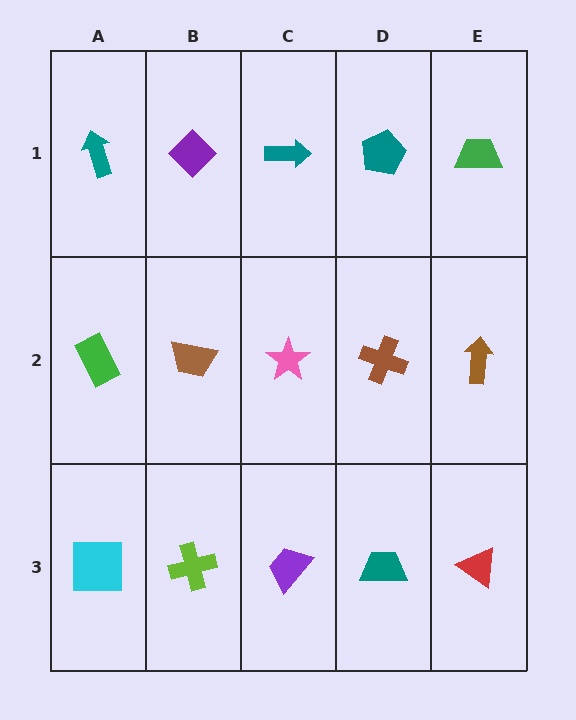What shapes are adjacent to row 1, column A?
A green rectangle (row 2, column A), a purple diamond (row 1, column B).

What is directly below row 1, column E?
A brown arrow.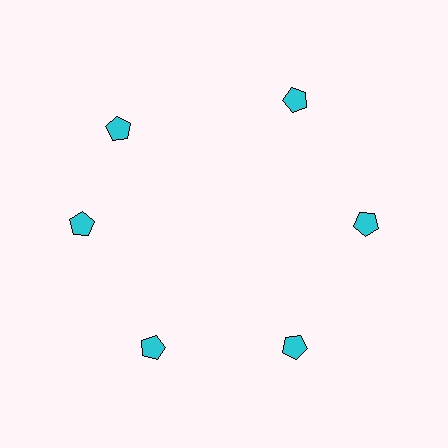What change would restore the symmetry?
The symmetry would be restored by rotating it back into even spacing with its neighbors so that all 6 pentagons sit at equal angles and equal distance from the center.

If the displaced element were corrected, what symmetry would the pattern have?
It would have 6-fold rotational symmetry — the pattern would map onto itself every 60 degrees.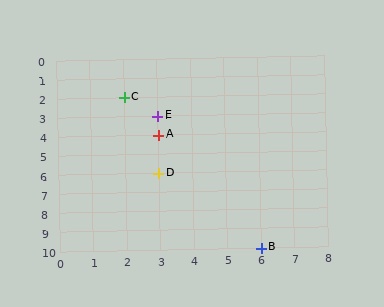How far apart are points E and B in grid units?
Points E and B are 3 columns and 7 rows apart (about 7.6 grid units diagonally).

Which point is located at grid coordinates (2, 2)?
Point C is at (2, 2).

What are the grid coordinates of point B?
Point B is at grid coordinates (6, 10).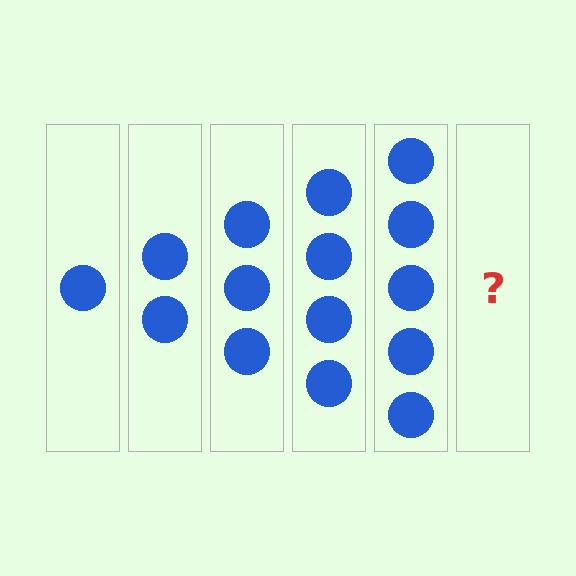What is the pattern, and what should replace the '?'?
The pattern is that each step adds one more circle. The '?' should be 6 circles.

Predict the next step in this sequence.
The next step is 6 circles.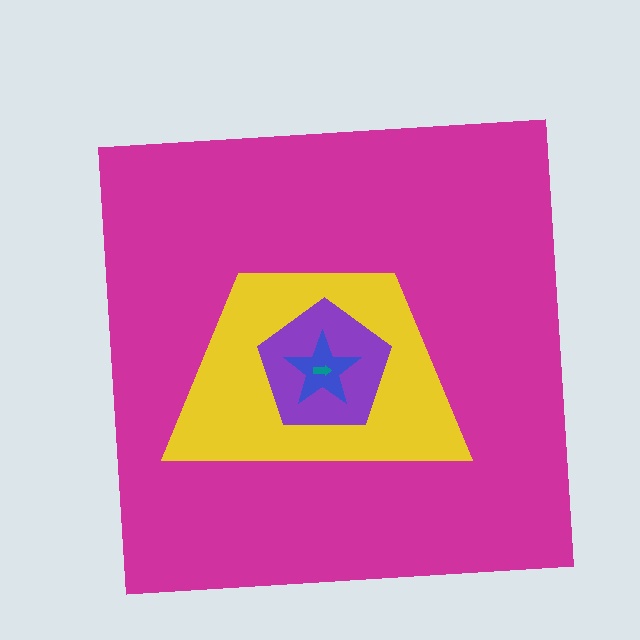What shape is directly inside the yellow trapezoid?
The purple pentagon.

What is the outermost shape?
The magenta square.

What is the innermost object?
The teal arrow.